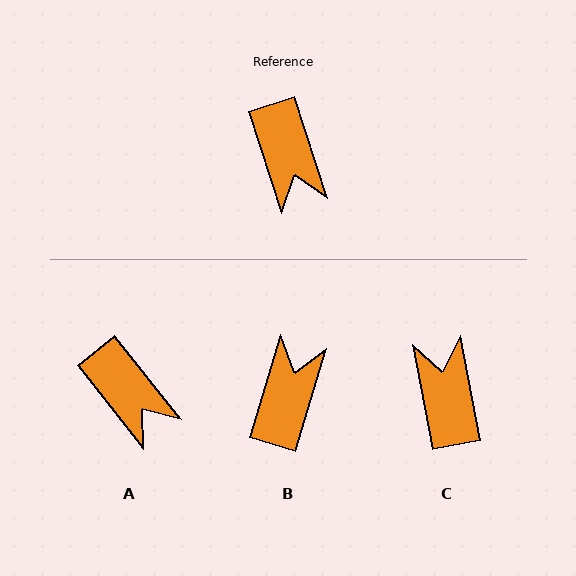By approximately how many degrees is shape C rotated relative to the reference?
Approximately 172 degrees counter-clockwise.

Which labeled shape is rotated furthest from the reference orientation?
C, about 172 degrees away.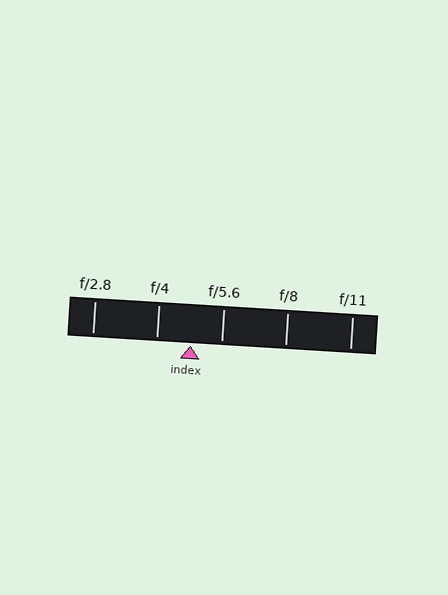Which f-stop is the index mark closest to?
The index mark is closest to f/5.6.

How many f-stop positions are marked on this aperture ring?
There are 5 f-stop positions marked.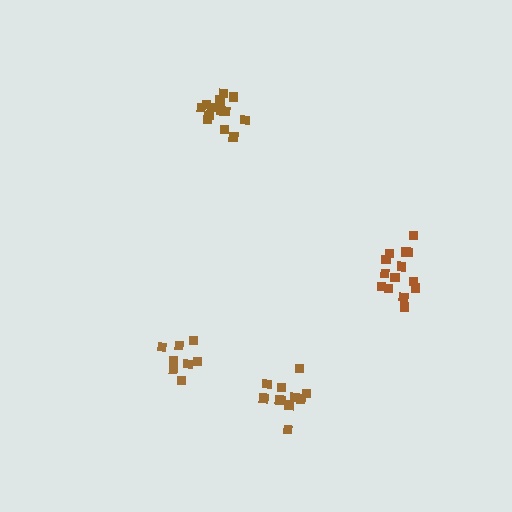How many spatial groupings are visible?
There are 4 spatial groupings.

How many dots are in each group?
Group 1: 14 dots, Group 2: 9 dots, Group 3: 15 dots, Group 4: 11 dots (49 total).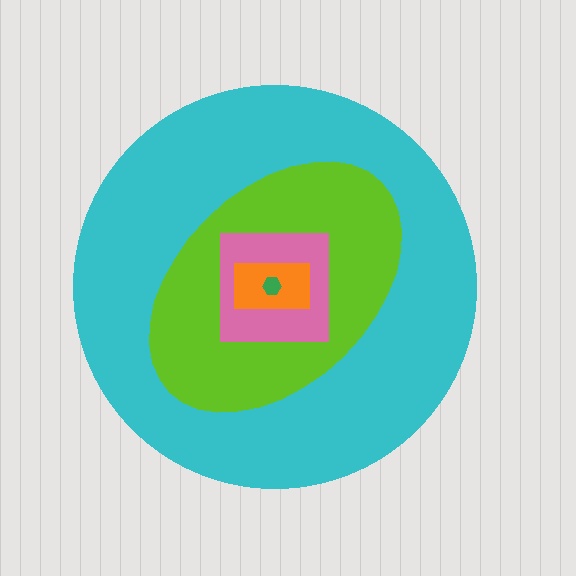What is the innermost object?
The green hexagon.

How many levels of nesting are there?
5.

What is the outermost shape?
The cyan circle.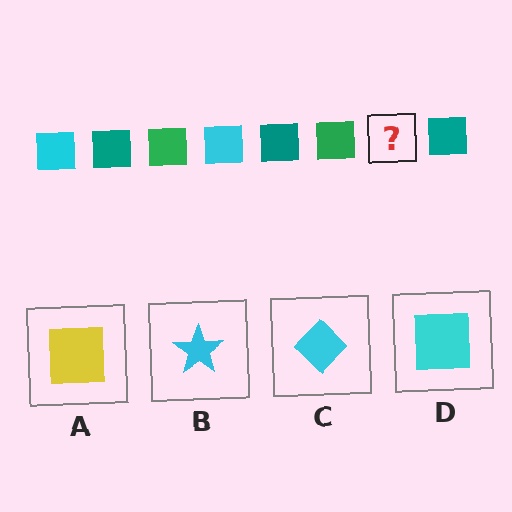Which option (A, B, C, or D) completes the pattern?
D.